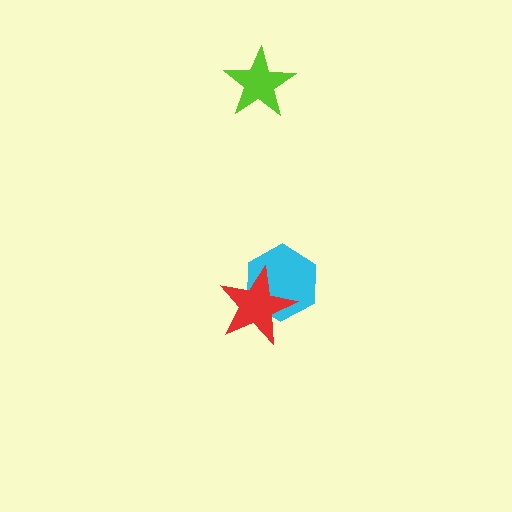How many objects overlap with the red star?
1 object overlaps with the red star.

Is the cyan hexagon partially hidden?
Yes, it is partially covered by another shape.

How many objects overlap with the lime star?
0 objects overlap with the lime star.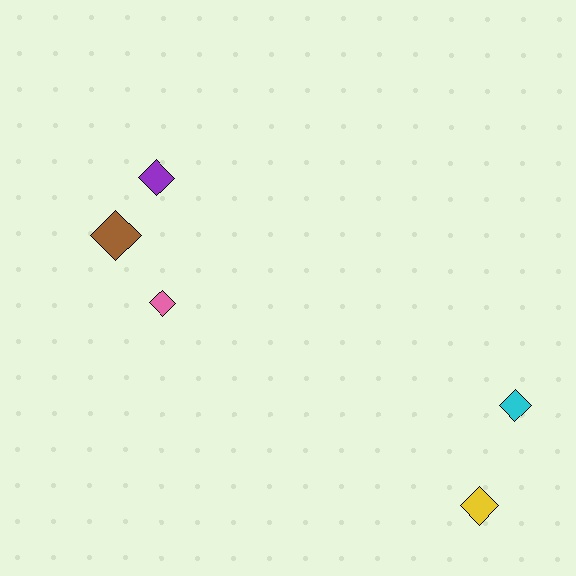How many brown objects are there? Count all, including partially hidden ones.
There is 1 brown object.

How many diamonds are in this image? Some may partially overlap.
There are 5 diamonds.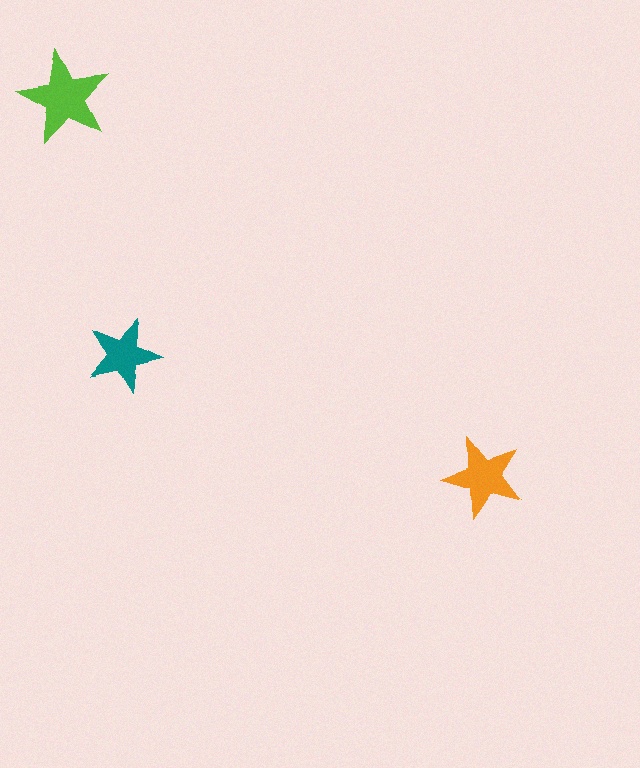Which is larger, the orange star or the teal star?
The orange one.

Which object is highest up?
The lime star is topmost.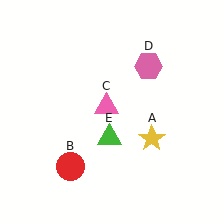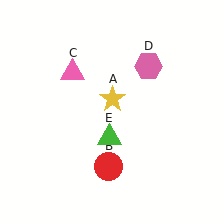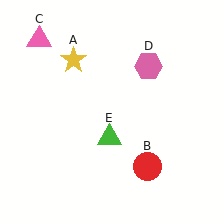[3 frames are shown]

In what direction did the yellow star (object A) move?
The yellow star (object A) moved up and to the left.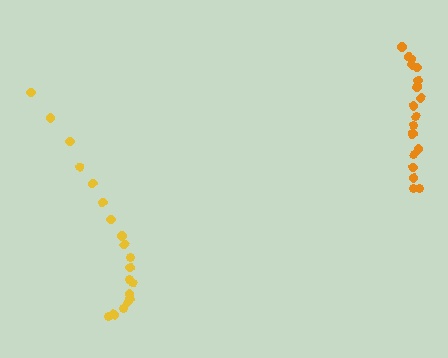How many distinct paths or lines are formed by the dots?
There are 2 distinct paths.